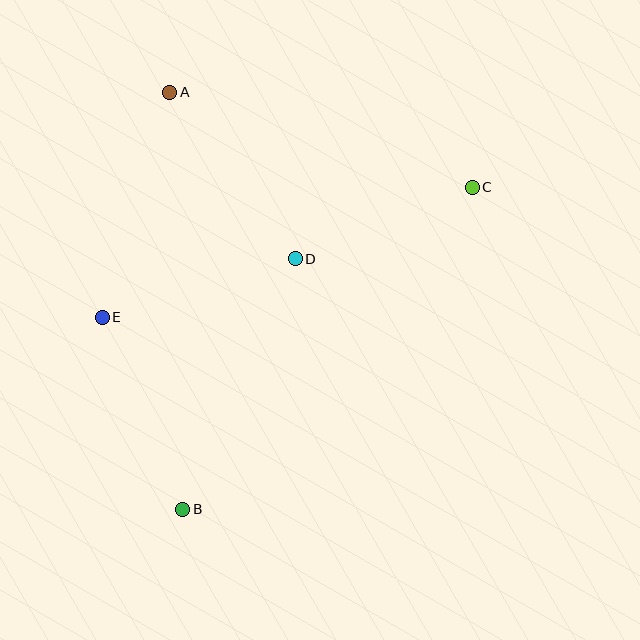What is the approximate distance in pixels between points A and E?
The distance between A and E is approximately 235 pixels.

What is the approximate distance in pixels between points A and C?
The distance between A and C is approximately 317 pixels.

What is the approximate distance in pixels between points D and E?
The distance between D and E is approximately 202 pixels.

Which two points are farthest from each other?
Points B and C are farthest from each other.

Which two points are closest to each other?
Points C and D are closest to each other.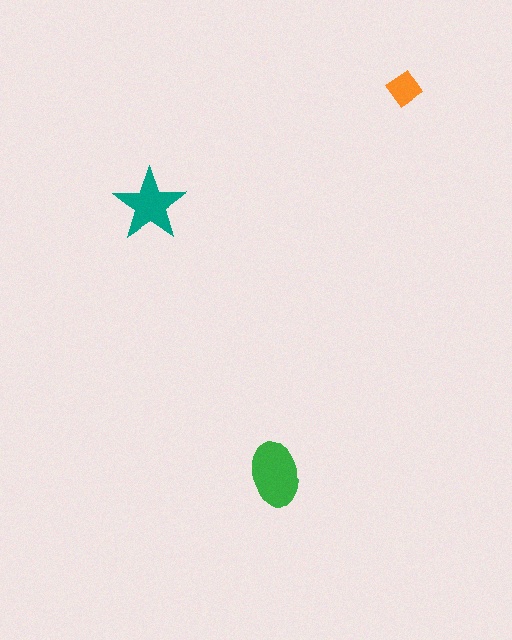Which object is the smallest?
The orange diamond.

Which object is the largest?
The green ellipse.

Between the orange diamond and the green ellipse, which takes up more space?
The green ellipse.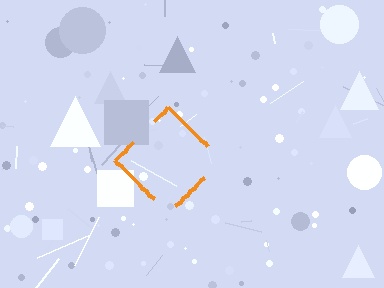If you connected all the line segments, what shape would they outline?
They would outline a diamond.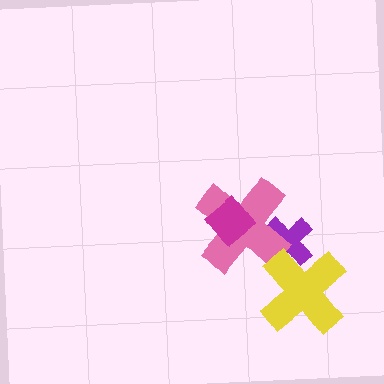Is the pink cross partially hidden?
Yes, it is partially covered by another shape.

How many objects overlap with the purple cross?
2 objects overlap with the purple cross.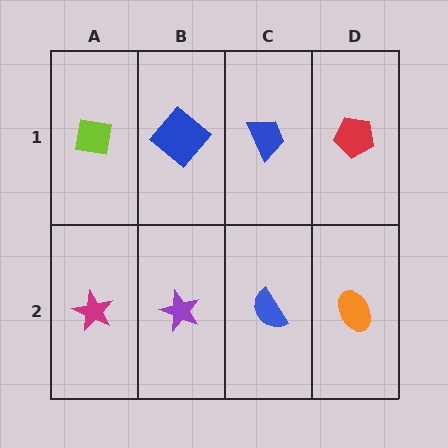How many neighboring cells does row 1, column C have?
3.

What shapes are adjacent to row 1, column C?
A blue semicircle (row 2, column C), a blue diamond (row 1, column B), a red pentagon (row 1, column D).